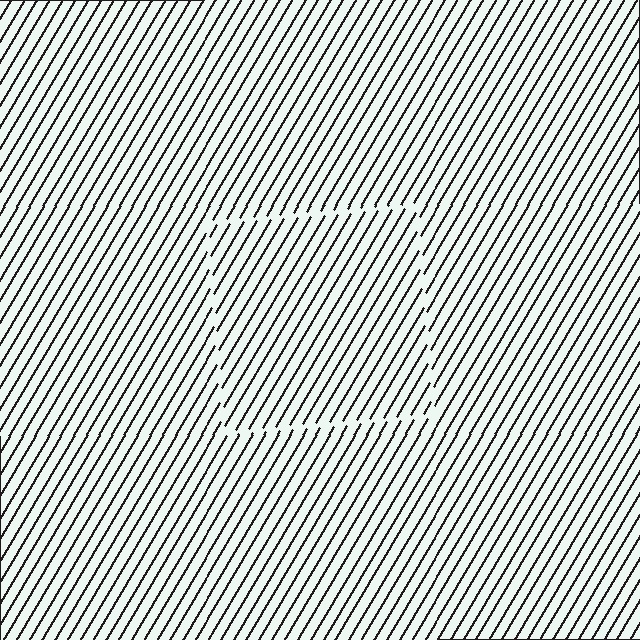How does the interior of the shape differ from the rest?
The interior of the shape contains the same grating, shifted by half a period — the contour is defined by the phase discontinuity where line-ends from the inner and outer gratings abut.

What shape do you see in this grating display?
An illusory square. The interior of the shape contains the same grating, shifted by half a period — the contour is defined by the phase discontinuity where line-ends from the inner and outer gratings abut.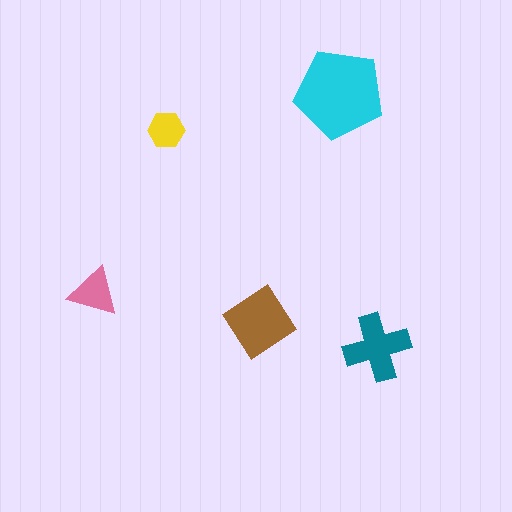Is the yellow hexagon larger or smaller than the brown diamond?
Smaller.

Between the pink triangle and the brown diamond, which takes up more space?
The brown diamond.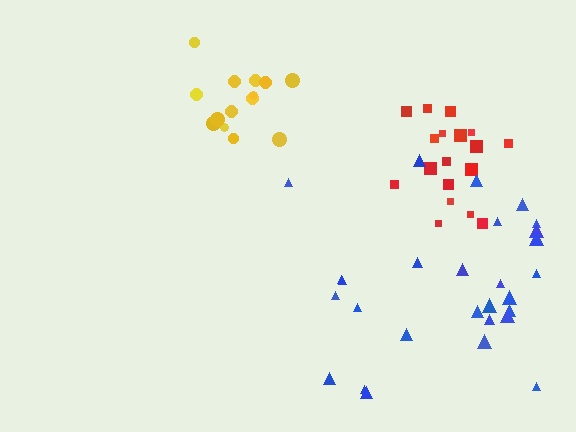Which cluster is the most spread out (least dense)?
Blue.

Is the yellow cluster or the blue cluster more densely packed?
Yellow.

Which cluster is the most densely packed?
Red.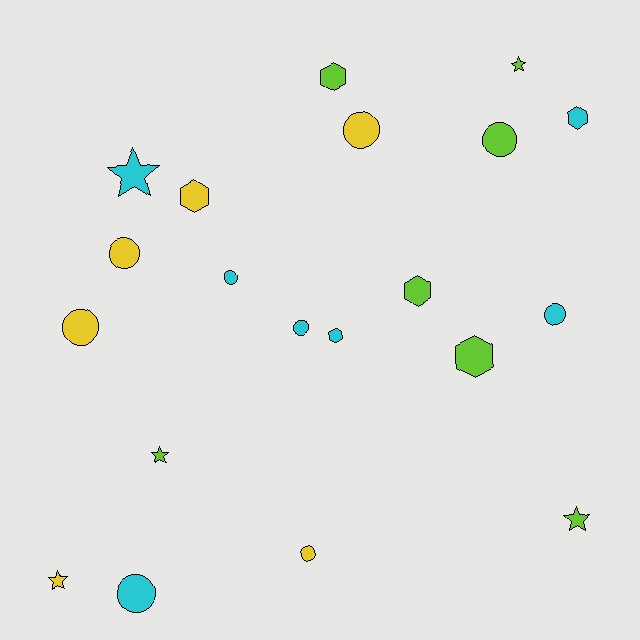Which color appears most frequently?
Cyan, with 7 objects.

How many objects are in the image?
There are 20 objects.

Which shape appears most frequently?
Circle, with 9 objects.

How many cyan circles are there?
There are 4 cyan circles.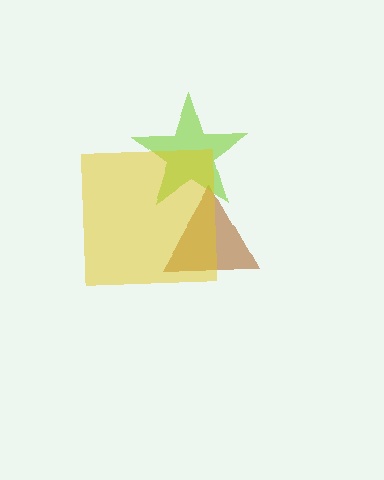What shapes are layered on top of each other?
The layered shapes are: a brown triangle, a lime star, a yellow square.